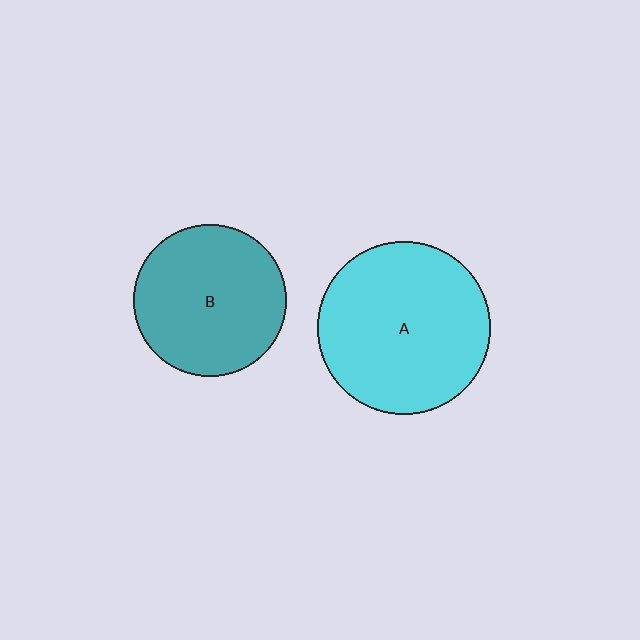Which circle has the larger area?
Circle A (cyan).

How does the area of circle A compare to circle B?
Approximately 1.3 times.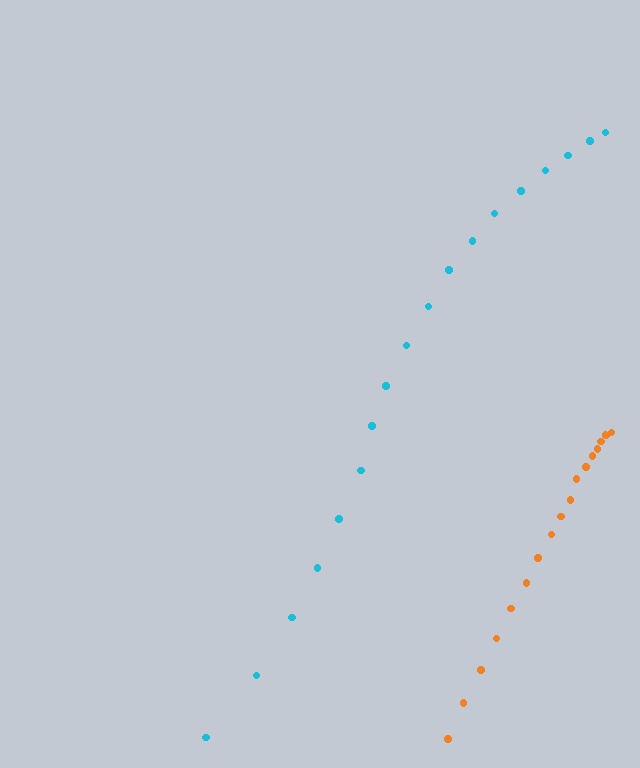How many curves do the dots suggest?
There are 2 distinct paths.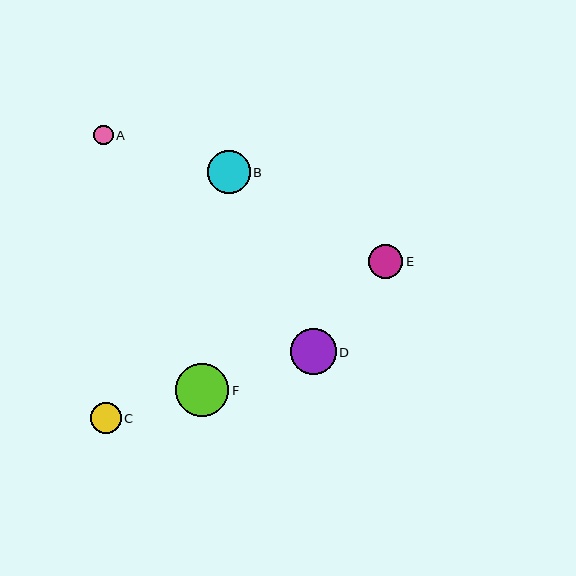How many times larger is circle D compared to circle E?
Circle D is approximately 1.3 times the size of circle E.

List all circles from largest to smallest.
From largest to smallest: F, D, B, E, C, A.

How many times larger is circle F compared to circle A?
Circle F is approximately 2.7 times the size of circle A.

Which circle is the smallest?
Circle A is the smallest with a size of approximately 20 pixels.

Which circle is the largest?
Circle F is the largest with a size of approximately 53 pixels.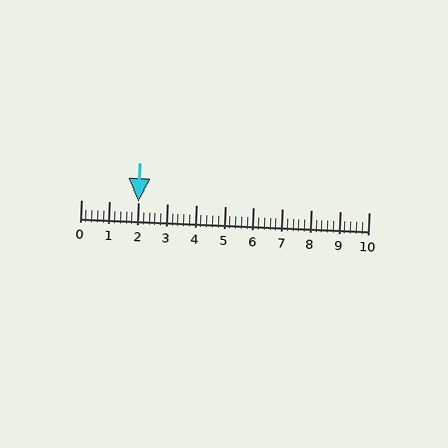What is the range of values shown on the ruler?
The ruler shows values from 0 to 10.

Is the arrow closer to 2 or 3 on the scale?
The arrow is closer to 2.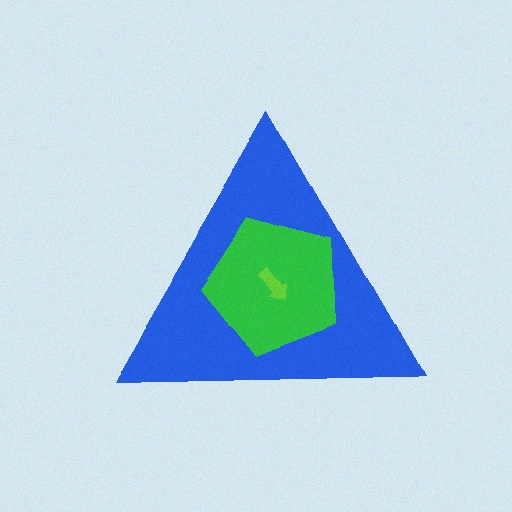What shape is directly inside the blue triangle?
The green pentagon.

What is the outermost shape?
The blue triangle.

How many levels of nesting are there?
3.